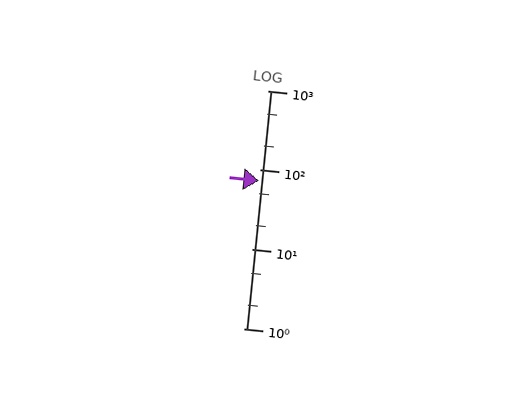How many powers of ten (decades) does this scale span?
The scale spans 3 decades, from 1 to 1000.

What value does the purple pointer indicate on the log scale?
The pointer indicates approximately 74.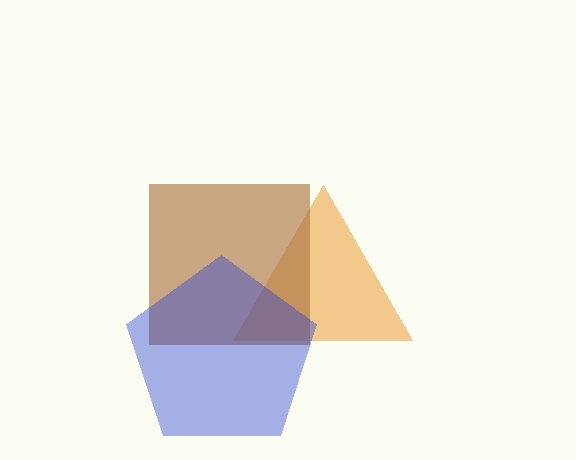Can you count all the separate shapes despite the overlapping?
Yes, there are 3 separate shapes.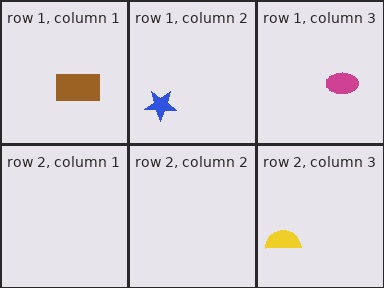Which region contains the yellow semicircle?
The row 2, column 3 region.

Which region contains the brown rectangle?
The row 1, column 1 region.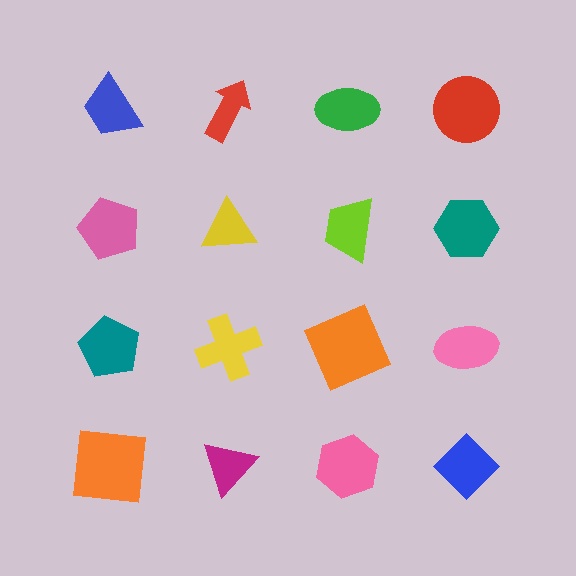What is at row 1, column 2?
A red arrow.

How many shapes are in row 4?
4 shapes.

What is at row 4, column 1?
An orange square.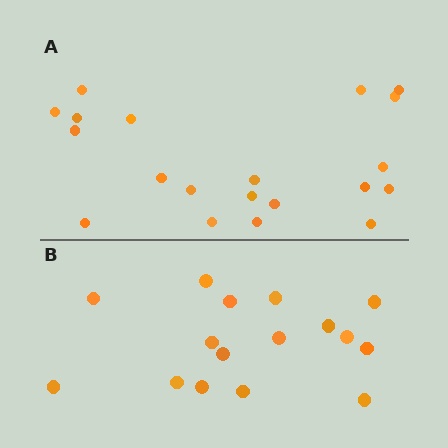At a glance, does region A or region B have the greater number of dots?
Region A (the top region) has more dots.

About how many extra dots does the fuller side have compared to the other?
Region A has about 4 more dots than region B.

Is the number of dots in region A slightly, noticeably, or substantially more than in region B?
Region A has noticeably more, but not dramatically so. The ratio is roughly 1.2 to 1.